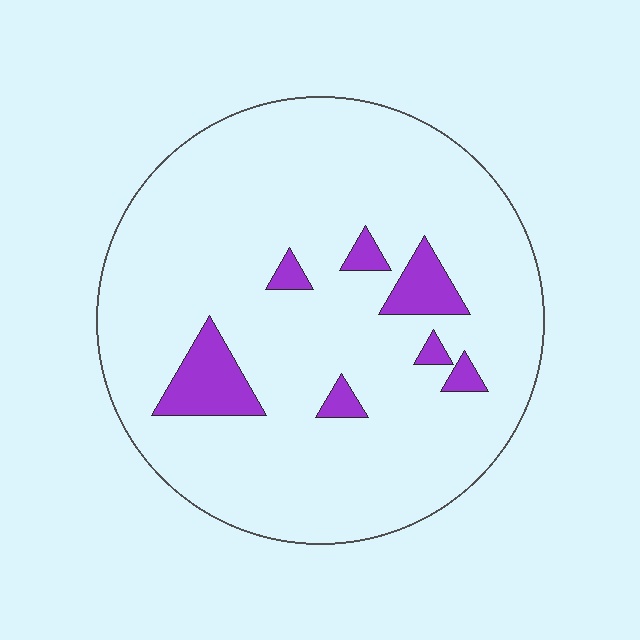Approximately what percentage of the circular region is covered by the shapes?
Approximately 10%.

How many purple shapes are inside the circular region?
7.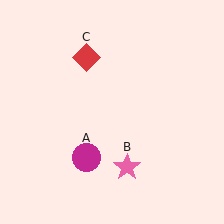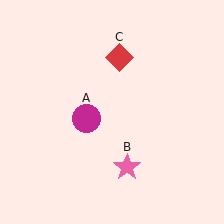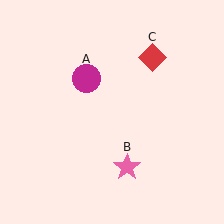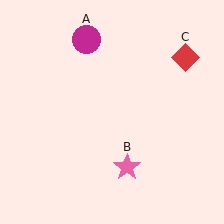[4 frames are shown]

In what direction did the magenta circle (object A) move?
The magenta circle (object A) moved up.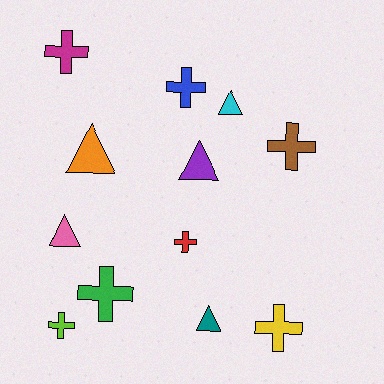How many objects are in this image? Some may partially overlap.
There are 12 objects.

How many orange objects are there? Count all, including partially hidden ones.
There is 1 orange object.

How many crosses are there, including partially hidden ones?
There are 7 crosses.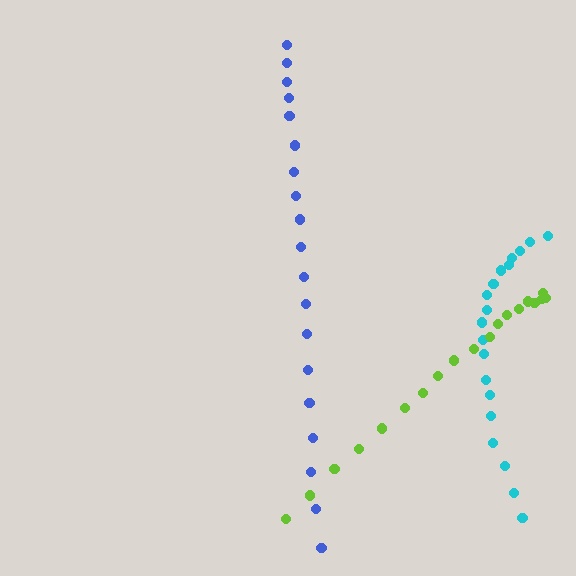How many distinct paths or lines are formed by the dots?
There are 3 distinct paths.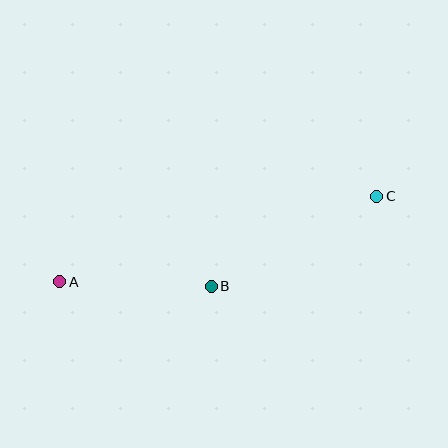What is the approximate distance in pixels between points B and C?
The distance between B and C is approximately 188 pixels.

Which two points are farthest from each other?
Points A and C are farthest from each other.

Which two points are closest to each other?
Points A and B are closest to each other.